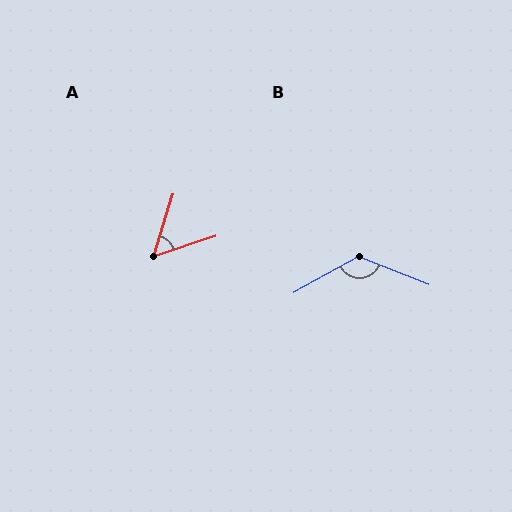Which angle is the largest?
B, at approximately 130 degrees.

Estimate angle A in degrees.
Approximately 54 degrees.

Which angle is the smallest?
A, at approximately 54 degrees.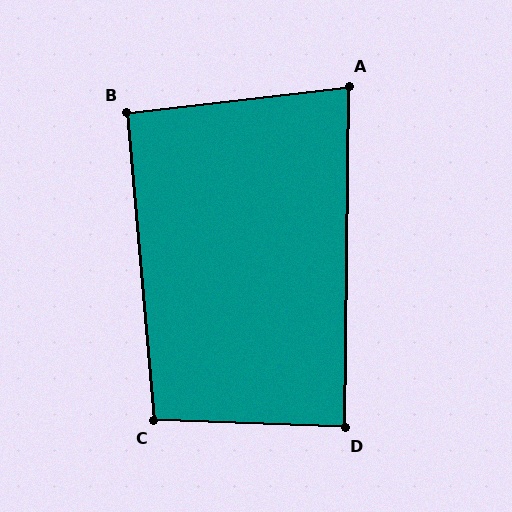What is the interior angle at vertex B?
Approximately 91 degrees (approximately right).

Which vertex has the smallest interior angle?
A, at approximately 83 degrees.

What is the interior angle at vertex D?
Approximately 89 degrees (approximately right).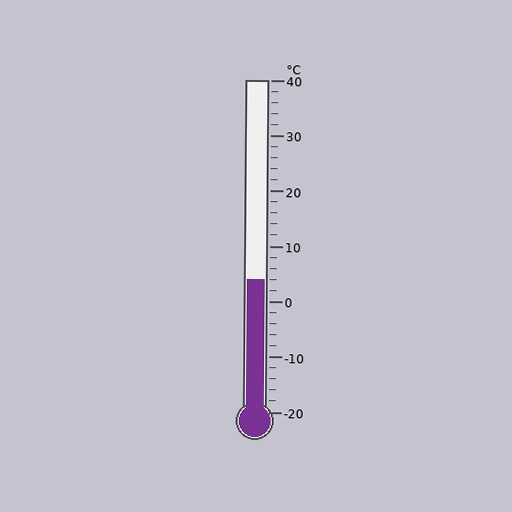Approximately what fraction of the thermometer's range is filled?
The thermometer is filled to approximately 40% of its range.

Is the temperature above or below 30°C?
The temperature is below 30°C.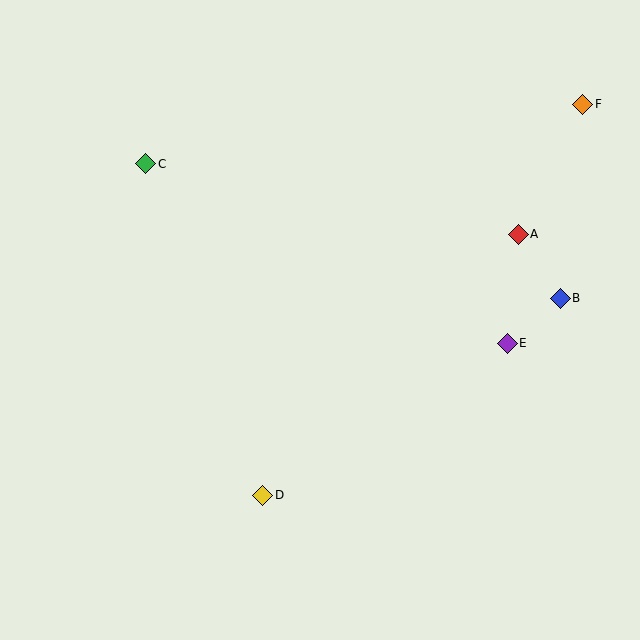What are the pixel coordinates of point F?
Point F is at (583, 104).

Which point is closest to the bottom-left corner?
Point D is closest to the bottom-left corner.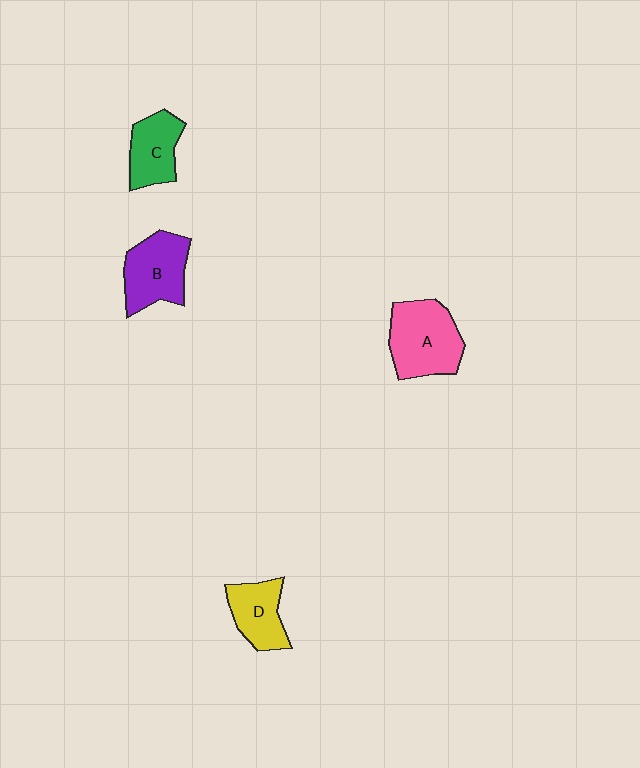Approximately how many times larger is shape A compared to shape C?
Approximately 1.5 times.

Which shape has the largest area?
Shape A (pink).